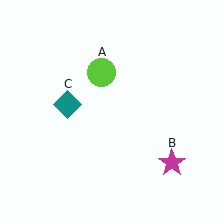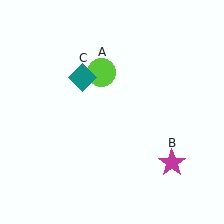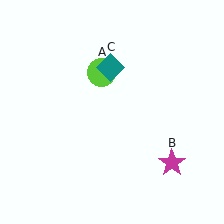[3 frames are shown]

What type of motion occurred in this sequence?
The teal diamond (object C) rotated clockwise around the center of the scene.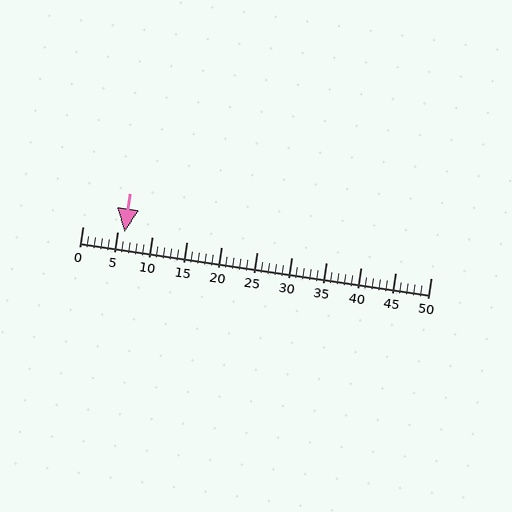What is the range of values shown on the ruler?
The ruler shows values from 0 to 50.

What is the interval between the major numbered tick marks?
The major tick marks are spaced 5 units apart.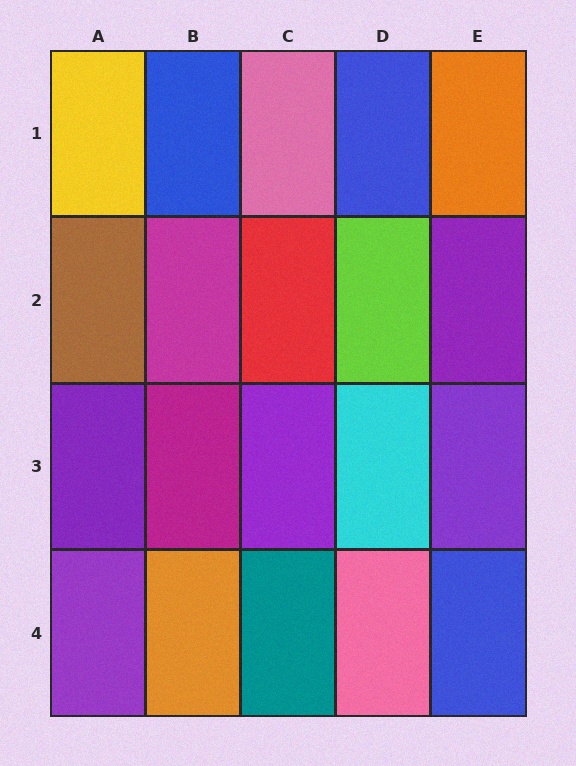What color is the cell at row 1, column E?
Orange.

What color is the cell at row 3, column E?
Purple.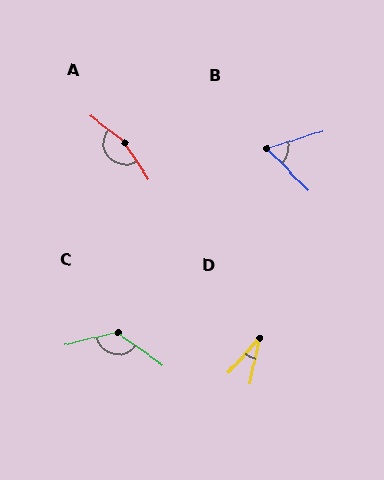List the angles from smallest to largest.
D (30°), B (62°), C (131°), A (161°).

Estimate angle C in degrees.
Approximately 131 degrees.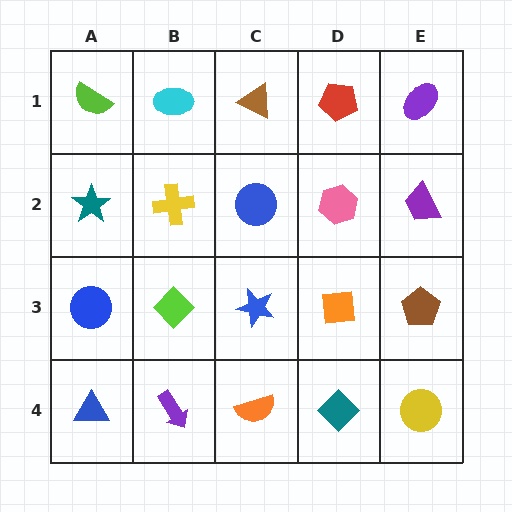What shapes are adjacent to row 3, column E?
A purple trapezoid (row 2, column E), a yellow circle (row 4, column E), an orange square (row 3, column D).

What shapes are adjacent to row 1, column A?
A teal star (row 2, column A), a cyan ellipse (row 1, column B).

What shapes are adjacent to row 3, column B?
A yellow cross (row 2, column B), a purple arrow (row 4, column B), a blue circle (row 3, column A), a blue star (row 3, column C).